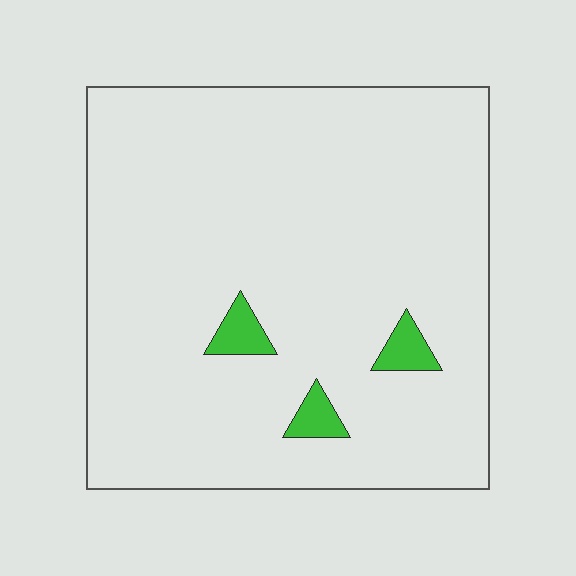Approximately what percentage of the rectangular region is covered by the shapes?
Approximately 5%.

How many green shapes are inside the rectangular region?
3.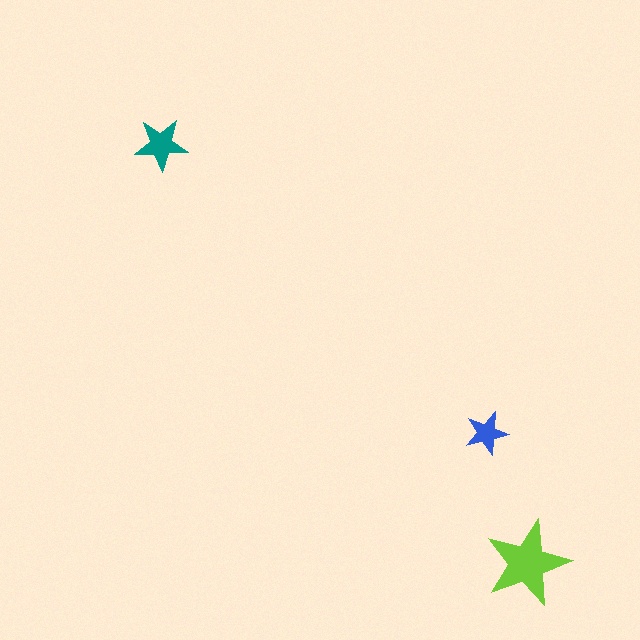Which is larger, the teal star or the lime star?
The lime one.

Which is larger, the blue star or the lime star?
The lime one.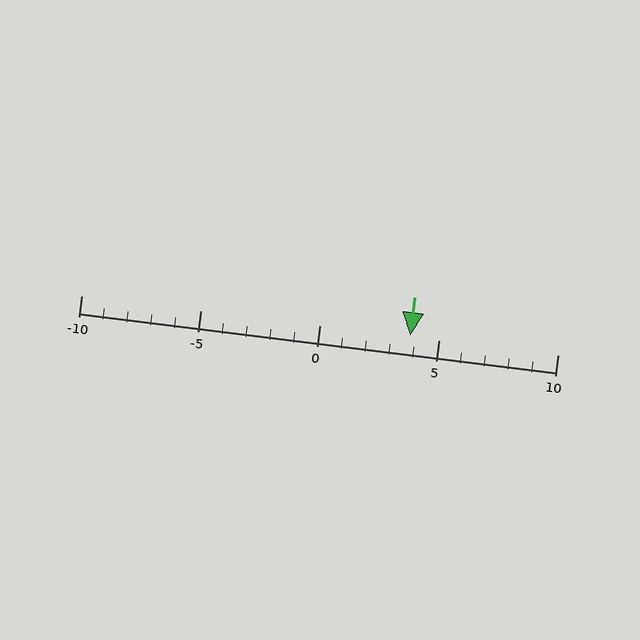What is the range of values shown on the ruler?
The ruler shows values from -10 to 10.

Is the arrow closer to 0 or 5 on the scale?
The arrow is closer to 5.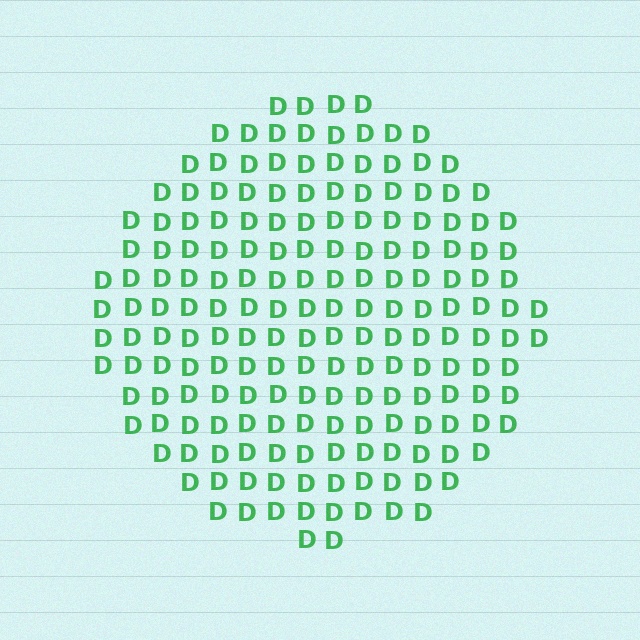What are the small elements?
The small elements are letter D's.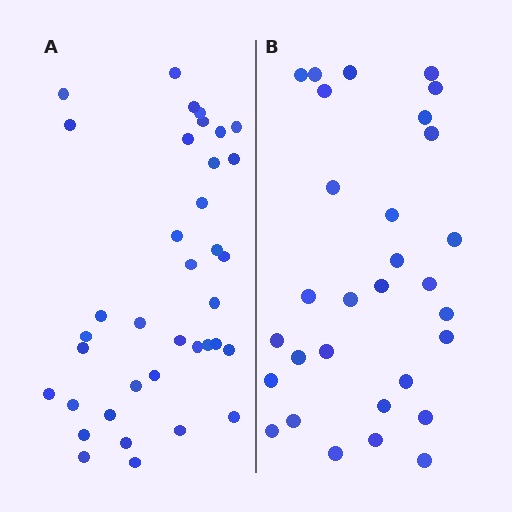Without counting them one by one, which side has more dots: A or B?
Region A (the left region) has more dots.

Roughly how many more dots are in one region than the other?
Region A has roughly 8 or so more dots than region B.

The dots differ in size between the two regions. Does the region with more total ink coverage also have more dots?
No. Region B has more total ink coverage because its dots are larger, but region A actually contains more individual dots. Total area can be misleading — the number of items is what matters here.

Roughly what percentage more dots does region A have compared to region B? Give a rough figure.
About 25% more.